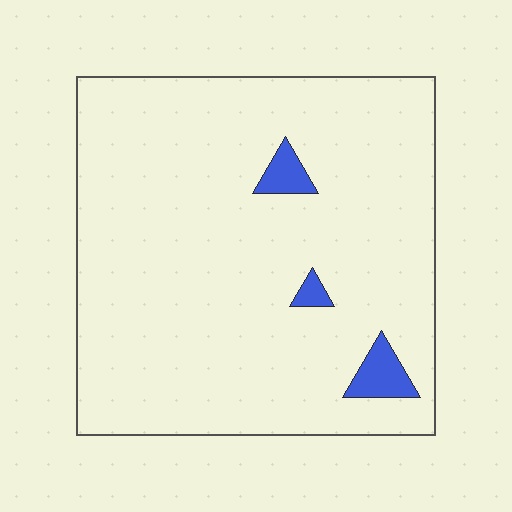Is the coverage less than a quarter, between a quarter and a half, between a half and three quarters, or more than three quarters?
Less than a quarter.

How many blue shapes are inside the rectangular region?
3.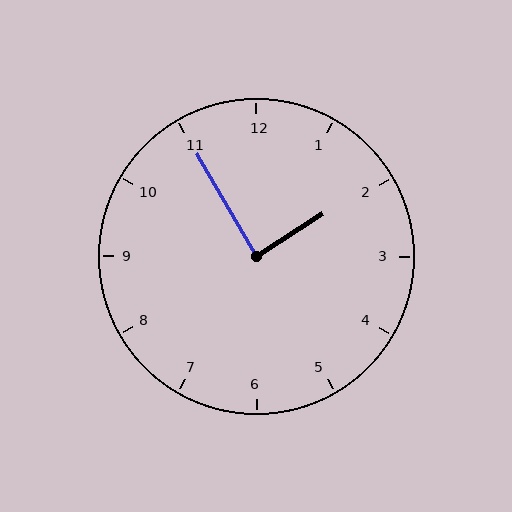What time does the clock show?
1:55.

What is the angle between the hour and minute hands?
Approximately 88 degrees.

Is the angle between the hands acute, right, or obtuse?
It is right.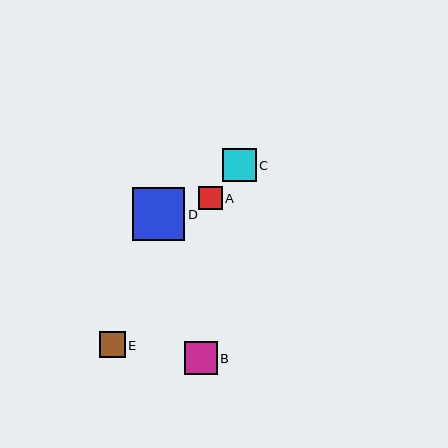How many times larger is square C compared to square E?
Square C is approximately 1.3 times the size of square E.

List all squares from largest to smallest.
From largest to smallest: D, C, B, E, A.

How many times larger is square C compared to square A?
Square C is approximately 1.4 times the size of square A.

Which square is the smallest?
Square A is the smallest with a size of approximately 23 pixels.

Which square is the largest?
Square D is the largest with a size of approximately 53 pixels.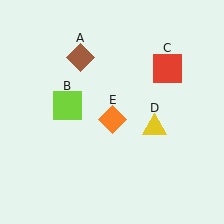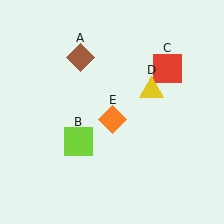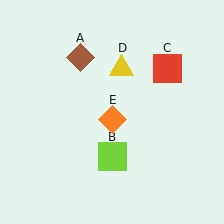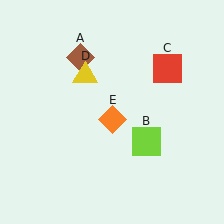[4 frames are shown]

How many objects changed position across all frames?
2 objects changed position: lime square (object B), yellow triangle (object D).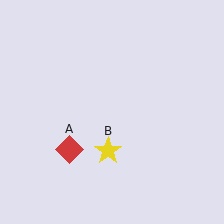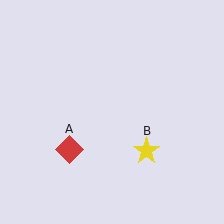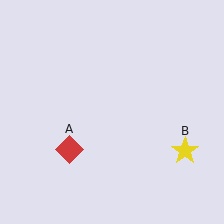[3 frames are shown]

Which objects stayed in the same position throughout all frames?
Red diamond (object A) remained stationary.